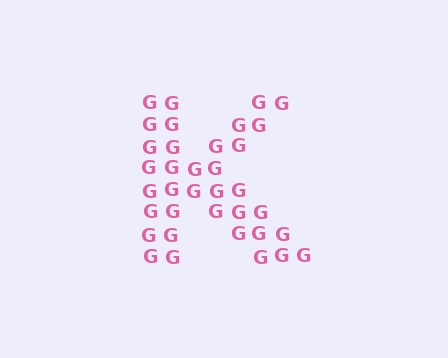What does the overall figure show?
The overall figure shows the letter K.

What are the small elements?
The small elements are letter G's.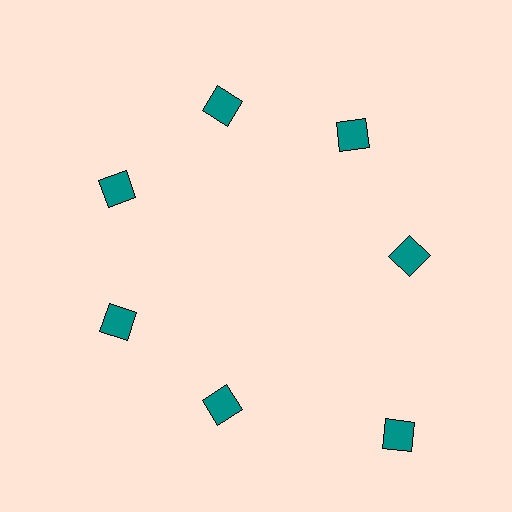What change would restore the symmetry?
The symmetry would be restored by moving it inward, back onto the ring so that all 7 diamonds sit at equal angles and equal distance from the center.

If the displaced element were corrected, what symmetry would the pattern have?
It would have 7-fold rotational symmetry — the pattern would map onto itself every 51 degrees.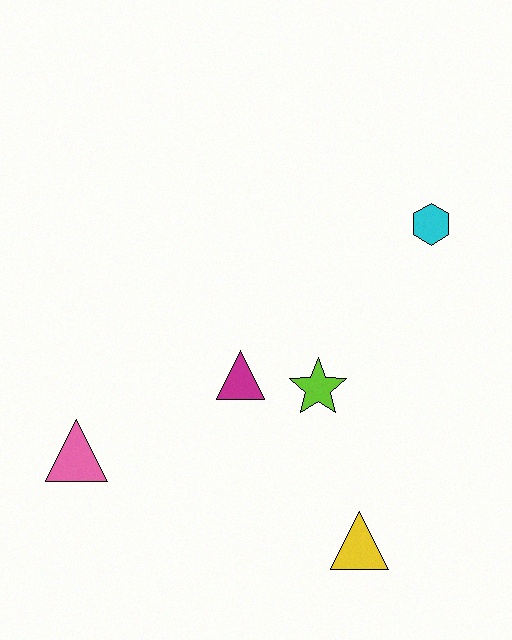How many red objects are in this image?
There are no red objects.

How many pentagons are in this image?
There are no pentagons.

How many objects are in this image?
There are 5 objects.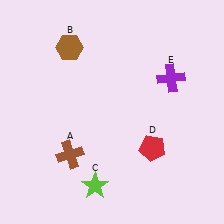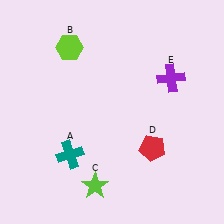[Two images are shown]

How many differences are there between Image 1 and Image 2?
There are 2 differences between the two images.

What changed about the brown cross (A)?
In Image 1, A is brown. In Image 2, it changed to teal.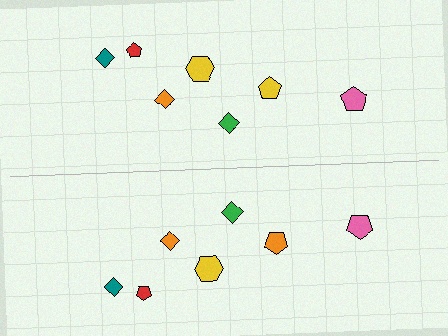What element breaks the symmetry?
The orange pentagon on the bottom side breaks the symmetry — its mirror counterpart is yellow.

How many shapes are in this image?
There are 14 shapes in this image.